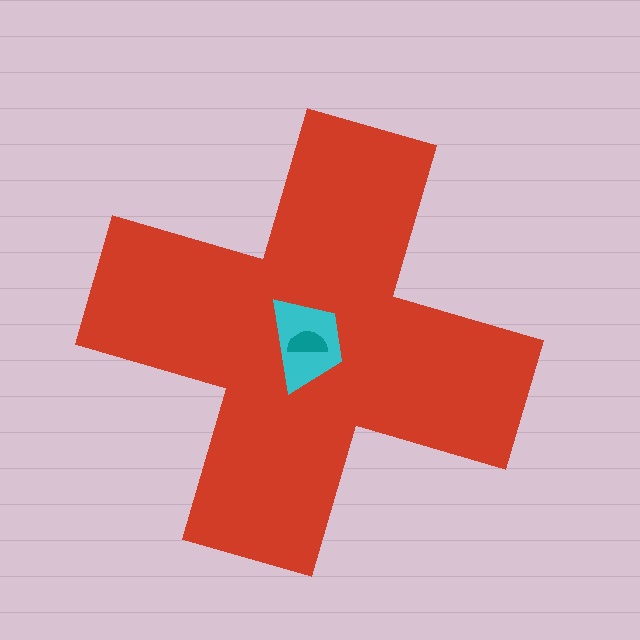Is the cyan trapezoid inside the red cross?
Yes.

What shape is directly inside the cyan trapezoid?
The teal semicircle.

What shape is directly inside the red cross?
The cyan trapezoid.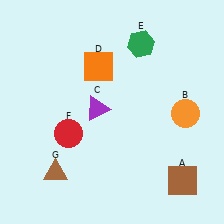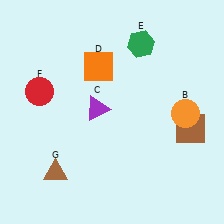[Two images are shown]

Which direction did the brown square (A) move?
The brown square (A) moved up.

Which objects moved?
The objects that moved are: the brown square (A), the red circle (F).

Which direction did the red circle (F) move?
The red circle (F) moved up.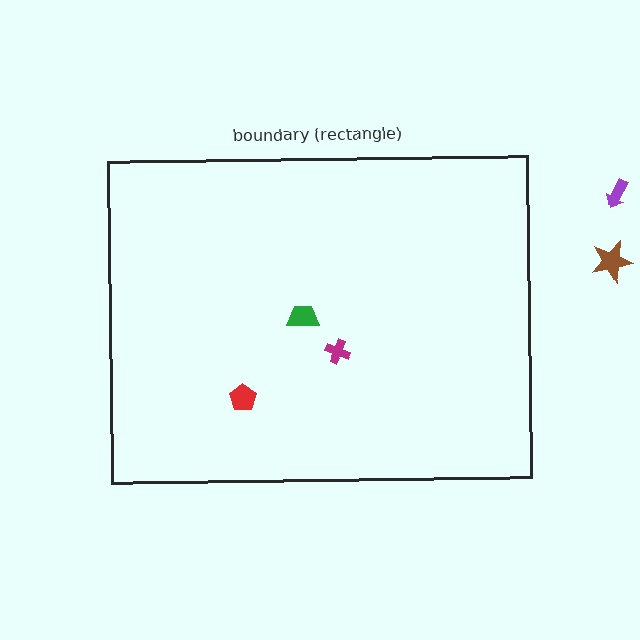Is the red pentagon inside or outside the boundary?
Inside.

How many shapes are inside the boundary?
3 inside, 2 outside.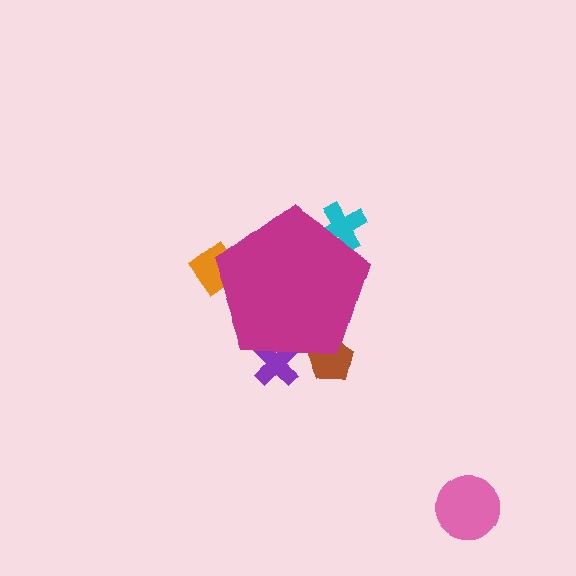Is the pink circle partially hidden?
No, the pink circle is fully visible.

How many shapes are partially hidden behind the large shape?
4 shapes are partially hidden.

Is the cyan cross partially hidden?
Yes, the cyan cross is partially hidden behind the magenta pentagon.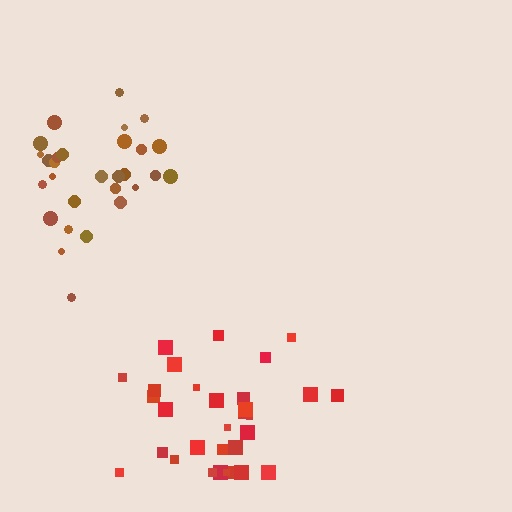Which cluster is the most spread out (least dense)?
Red.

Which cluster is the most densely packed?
Brown.